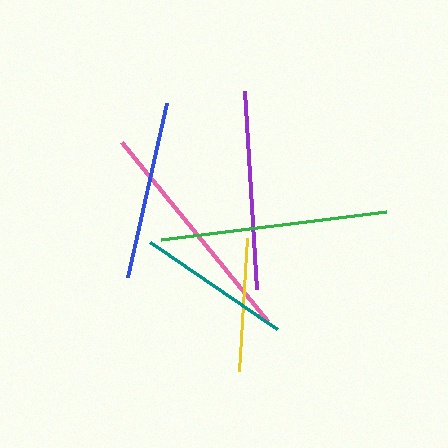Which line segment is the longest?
The pink line is the longest at approximately 231 pixels.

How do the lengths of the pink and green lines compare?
The pink and green lines are approximately the same length.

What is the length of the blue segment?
The blue segment is approximately 179 pixels long.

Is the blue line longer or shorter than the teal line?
The blue line is longer than the teal line.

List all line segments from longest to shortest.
From longest to shortest: pink, green, purple, blue, teal, yellow.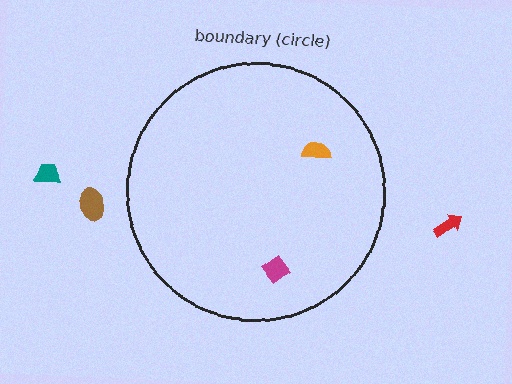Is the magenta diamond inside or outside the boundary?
Inside.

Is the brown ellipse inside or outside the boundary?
Outside.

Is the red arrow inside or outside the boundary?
Outside.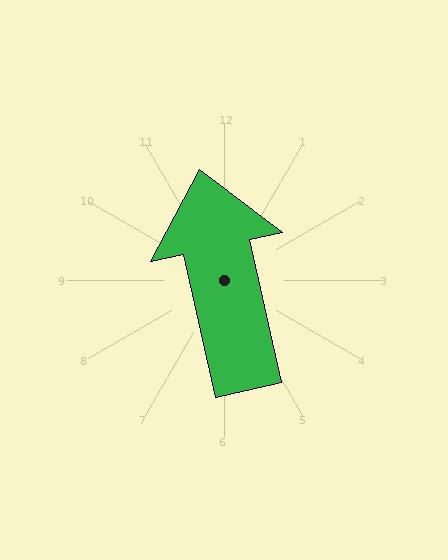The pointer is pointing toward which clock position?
Roughly 12 o'clock.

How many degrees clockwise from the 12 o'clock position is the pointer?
Approximately 347 degrees.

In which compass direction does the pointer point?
North.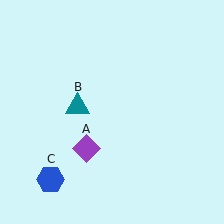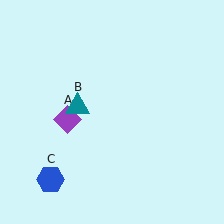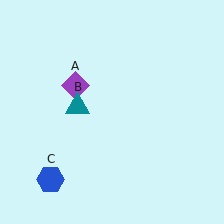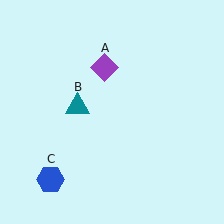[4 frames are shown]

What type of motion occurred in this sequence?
The purple diamond (object A) rotated clockwise around the center of the scene.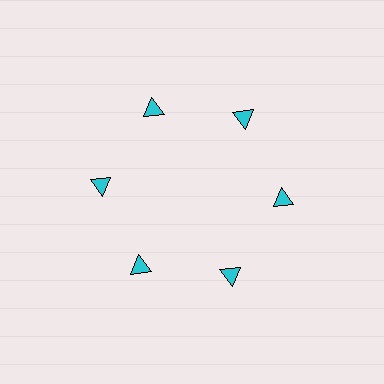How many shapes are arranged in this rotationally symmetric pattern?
There are 6 shapes, arranged in 6 groups of 1.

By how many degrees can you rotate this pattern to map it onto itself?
The pattern maps onto itself every 60 degrees of rotation.